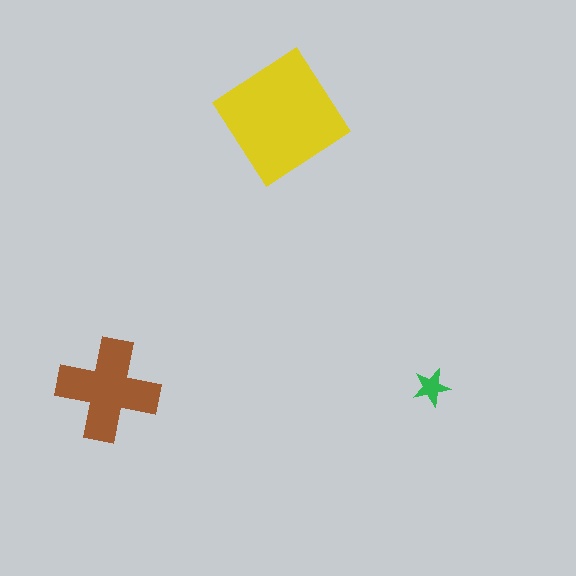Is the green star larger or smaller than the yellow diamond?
Smaller.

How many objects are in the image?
There are 3 objects in the image.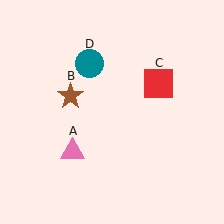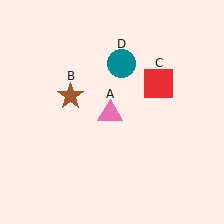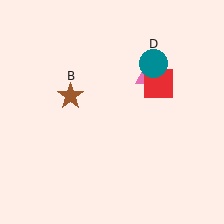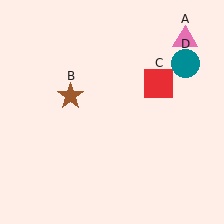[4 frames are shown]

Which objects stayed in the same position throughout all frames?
Brown star (object B) and red square (object C) remained stationary.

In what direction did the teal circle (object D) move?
The teal circle (object D) moved right.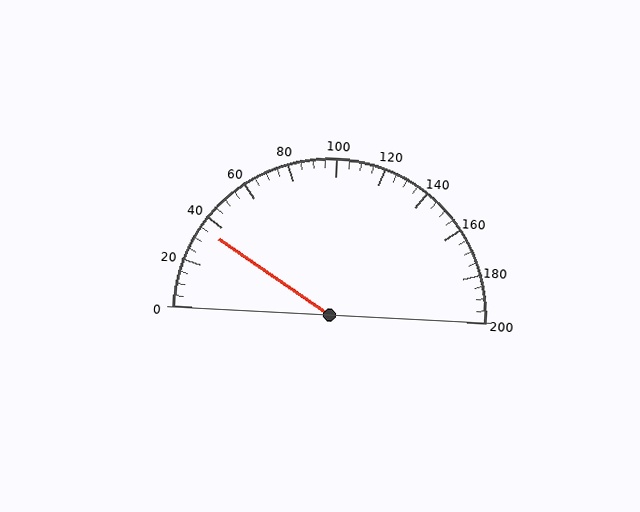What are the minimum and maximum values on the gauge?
The gauge ranges from 0 to 200.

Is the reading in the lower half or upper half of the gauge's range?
The reading is in the lower half of the range (0 to 200).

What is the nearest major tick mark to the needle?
The nearest major tick mark is 40.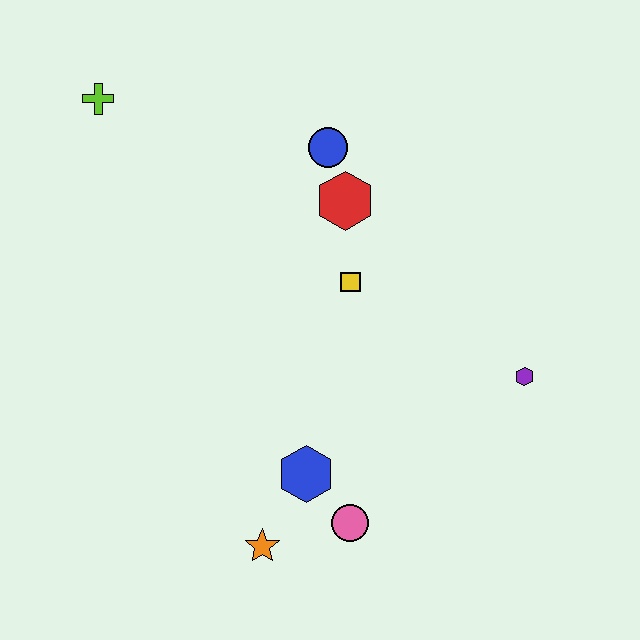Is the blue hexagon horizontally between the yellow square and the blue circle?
No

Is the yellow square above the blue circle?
No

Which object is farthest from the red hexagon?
The orange star is farthest from the red hexagon.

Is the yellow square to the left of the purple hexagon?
Yes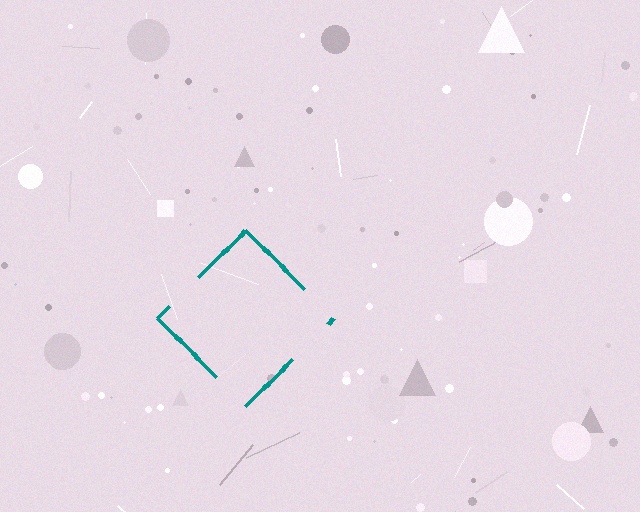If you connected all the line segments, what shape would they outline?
They would outline a diamond.